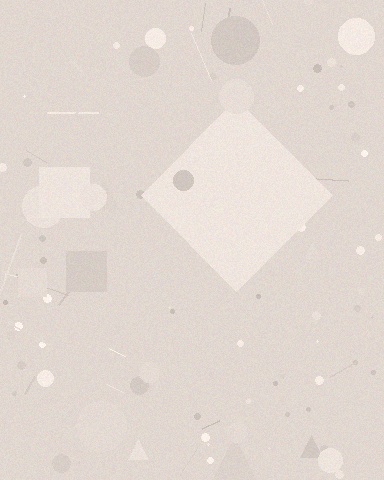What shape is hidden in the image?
A diamond is hidden in the image.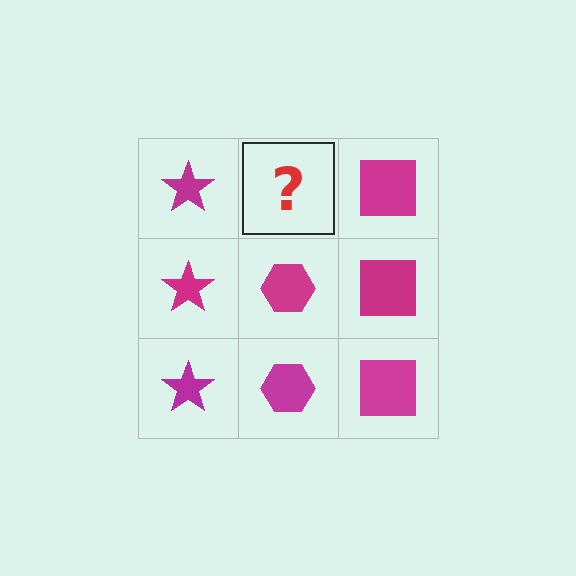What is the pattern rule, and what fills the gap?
The rule is that each column has a consistent shape. The gap should be filled with a magenta hexagon.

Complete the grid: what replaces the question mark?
The question mark should be replaced with a magenta hexagon.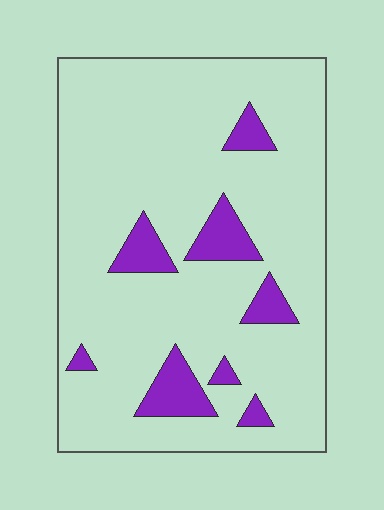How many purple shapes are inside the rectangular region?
8.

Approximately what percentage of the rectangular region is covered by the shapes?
Approximately 10%.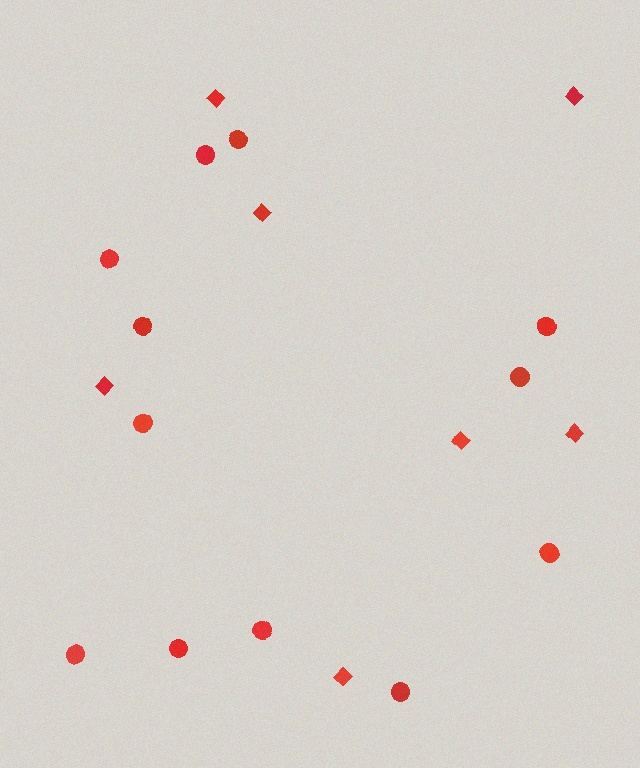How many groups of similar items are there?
There are 2 groups: one group of circles (12) and one group of diamonds (7).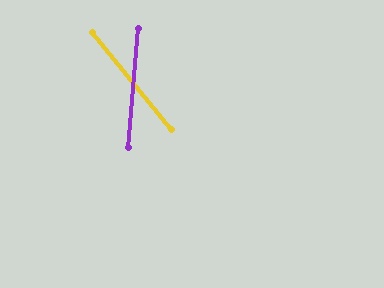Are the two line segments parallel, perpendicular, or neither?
Neither parallel nor perpendicular — they differ by about 45°.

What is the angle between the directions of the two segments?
Approximately 45 degrees.